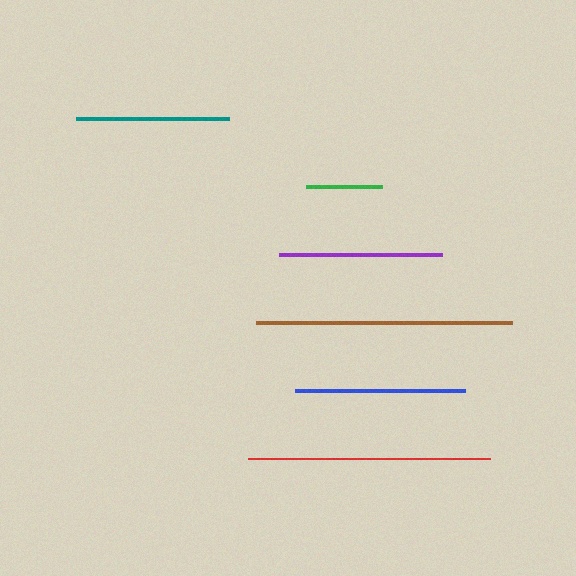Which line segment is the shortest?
The green line is the shortest at approximately 77 pixels.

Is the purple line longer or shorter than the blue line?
The blue line is longer than the purple line.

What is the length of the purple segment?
The purple segment is approximately 164 pixels long.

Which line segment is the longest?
The brown line is the longest at approximately 256 pixels.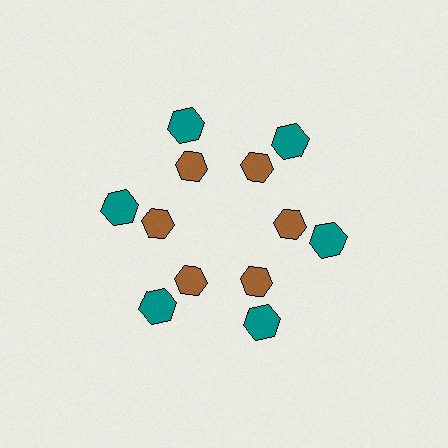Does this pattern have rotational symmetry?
Yes, this pattern has 6-fold rotational symmetry. It looks the same after rotating 60 degrees around the center.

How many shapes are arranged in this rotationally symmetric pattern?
There are 12 shapes, arranged in 6 groups of 2.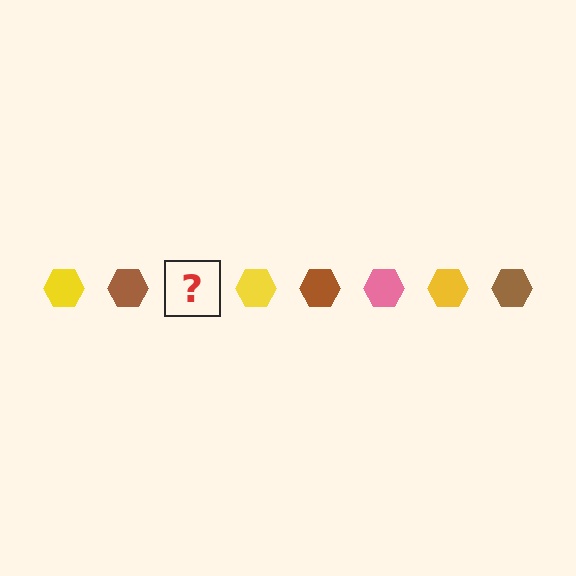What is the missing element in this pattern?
The missing element is a pink hexagon.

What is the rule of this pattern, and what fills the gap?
The rule is that the pattern cycles through yellow, brown, pink hexagons. The gap should be filled with a pink hexagon.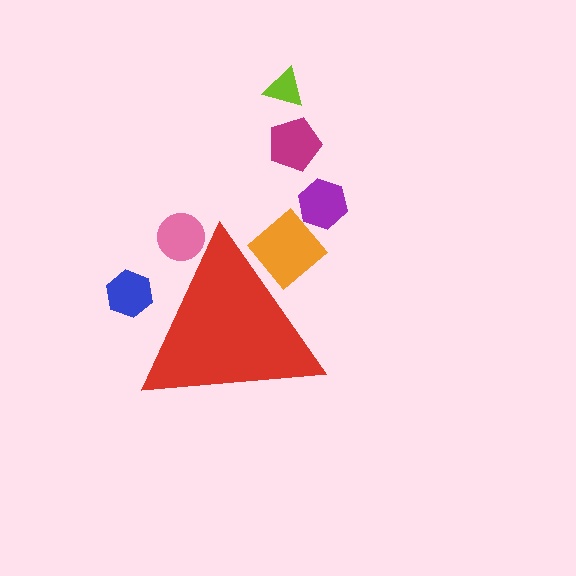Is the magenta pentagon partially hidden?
No, the magenta pentagon is fully visible.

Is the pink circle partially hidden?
Yes, the pink circle is partially hidden behind the red triangle.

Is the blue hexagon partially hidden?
Yes, the blue hexagon is partially hidden behind the red triangle.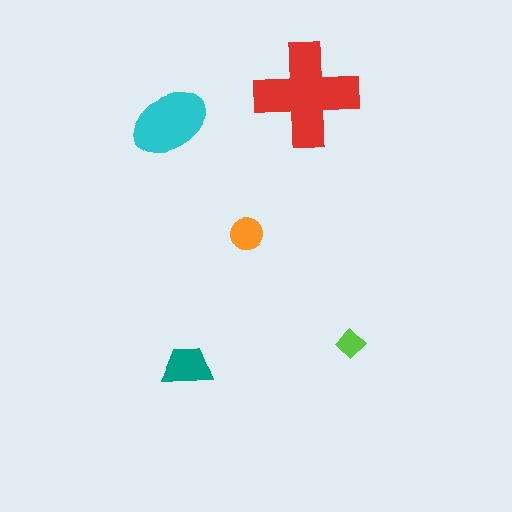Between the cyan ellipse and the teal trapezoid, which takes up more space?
The cyan ellipse.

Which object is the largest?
The red cross.